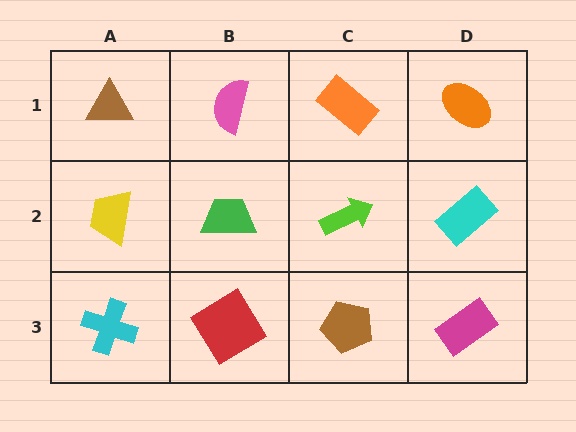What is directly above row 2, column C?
An orange rectangle.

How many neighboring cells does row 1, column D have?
2.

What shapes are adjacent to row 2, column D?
An orange ellipse (row 1, column D), a magenta rectangle (row 3, column D), a lime arrow (row 2, column C).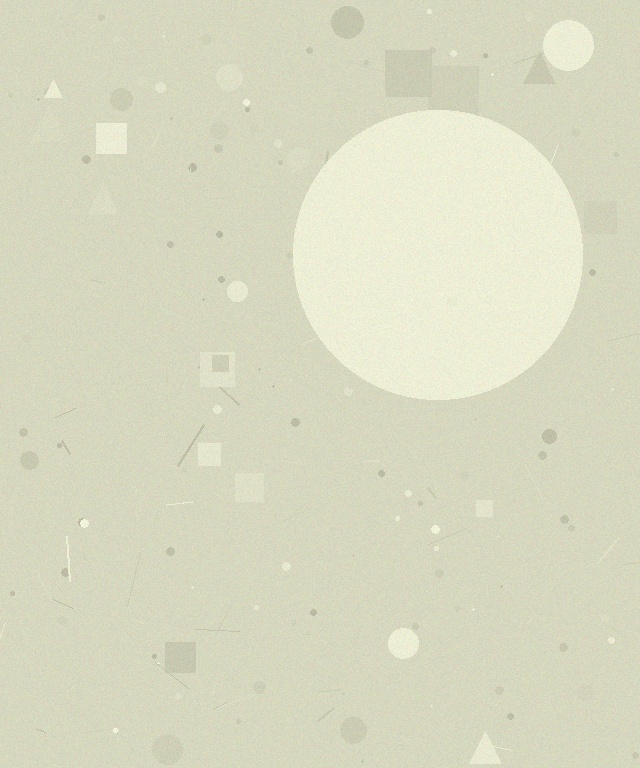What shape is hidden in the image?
A circle is hidden in the image.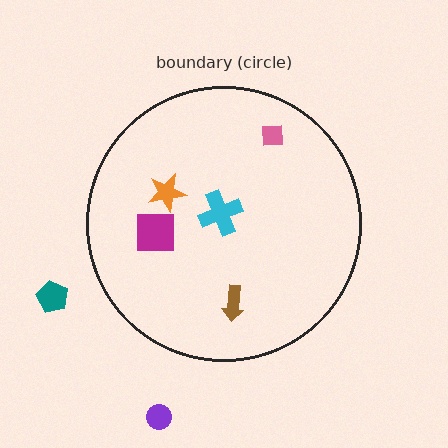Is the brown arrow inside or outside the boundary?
Inside.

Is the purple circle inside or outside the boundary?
Outside.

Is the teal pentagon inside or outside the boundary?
Outside.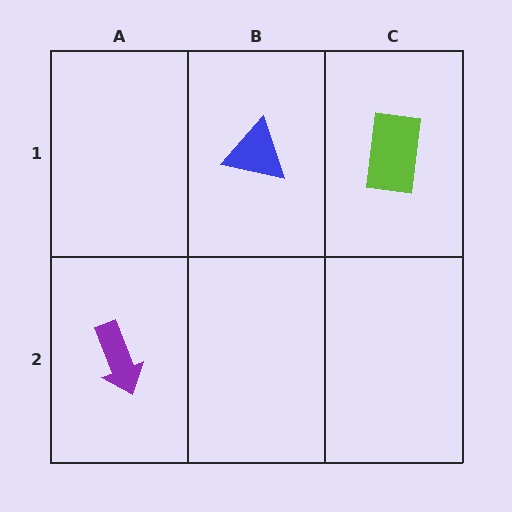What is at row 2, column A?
A purple arrow.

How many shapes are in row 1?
2 shapes.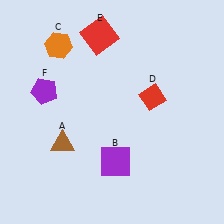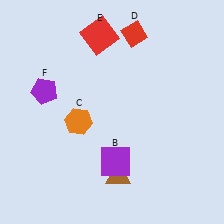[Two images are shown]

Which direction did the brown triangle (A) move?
The brown triangle (A) moved right.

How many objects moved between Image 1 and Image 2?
3 objects moved between the two images.